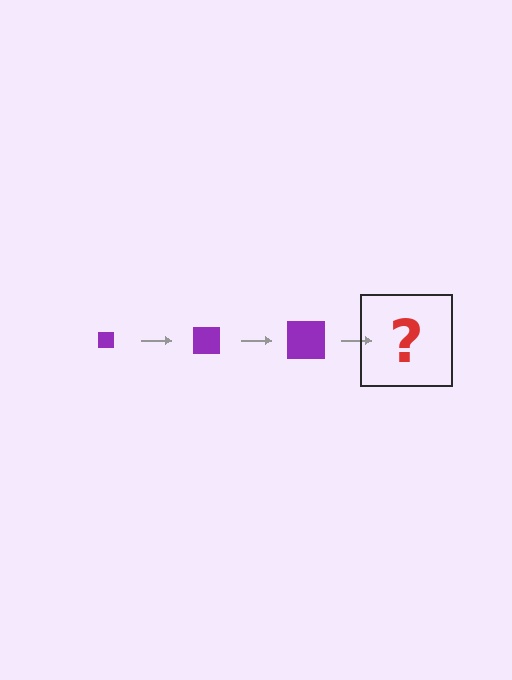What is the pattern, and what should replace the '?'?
The pattern is that the square gets progressively larger each step. The '?' should be a purple square, larger than the previous one.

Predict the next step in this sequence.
The next step is a purple square, larger than the previous one.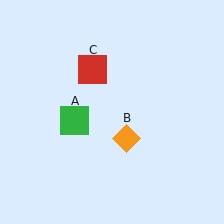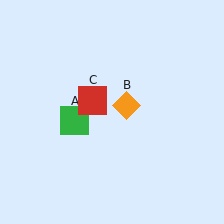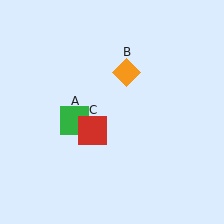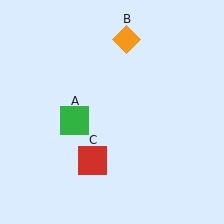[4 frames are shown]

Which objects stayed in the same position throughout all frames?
Green square (object A) remained stationary.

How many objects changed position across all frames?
2 objects changed position: orange diamond (object B), red square (object C).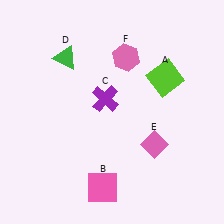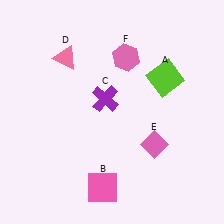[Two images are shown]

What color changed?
The triangle (D) changed from green in Image 1 to pink in Image 2.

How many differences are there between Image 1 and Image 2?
There is 1 difference between the two images.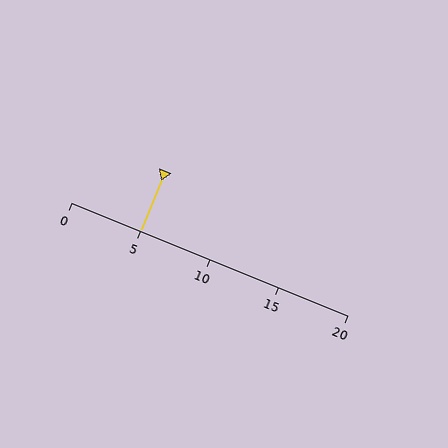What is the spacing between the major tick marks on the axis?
The major ticks are spaced 5 apart.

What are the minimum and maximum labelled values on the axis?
The axis runs from 0 to 20.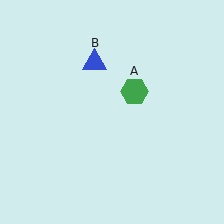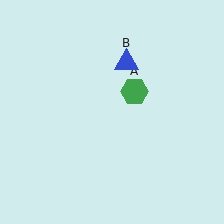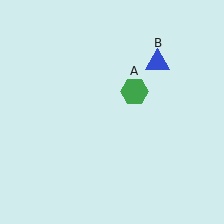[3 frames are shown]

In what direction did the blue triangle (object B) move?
The blue triangle (object B) moved right.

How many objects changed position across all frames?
1 object changed position: blue triangle (object B).